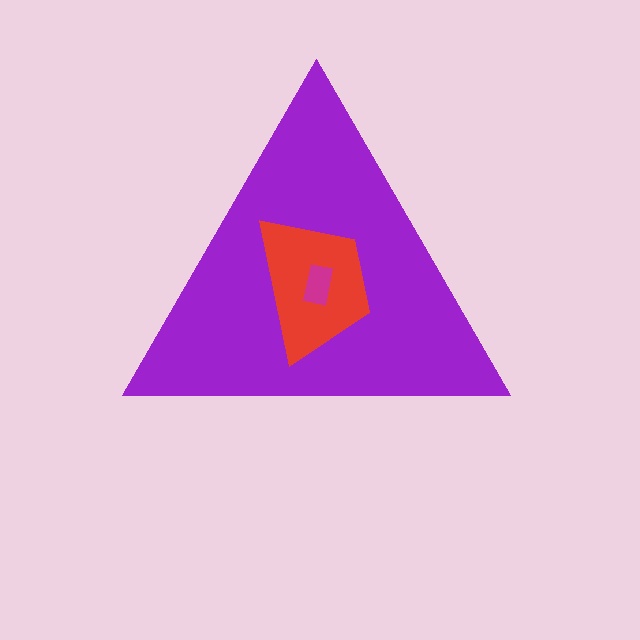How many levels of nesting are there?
3.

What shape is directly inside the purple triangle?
The red trapezoid.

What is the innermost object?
The magenta rectangle.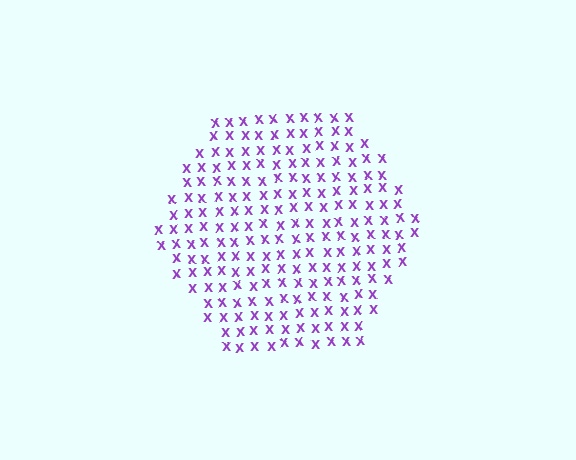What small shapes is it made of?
It is made of small letter X's.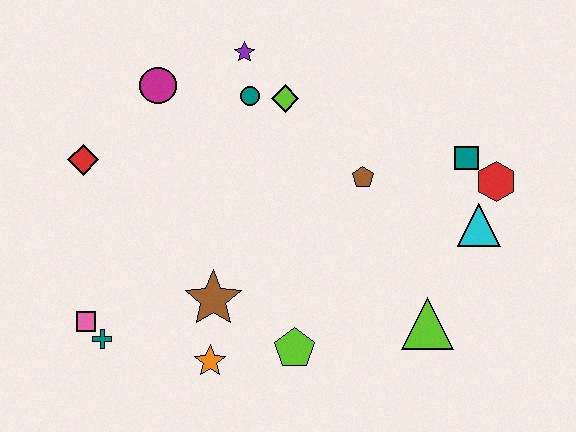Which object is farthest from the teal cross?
The red hexagon is farthest from the teal cross.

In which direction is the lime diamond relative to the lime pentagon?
The lime diamond is above the lime pentagon.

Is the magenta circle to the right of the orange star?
No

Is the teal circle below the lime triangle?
No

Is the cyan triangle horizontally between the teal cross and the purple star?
No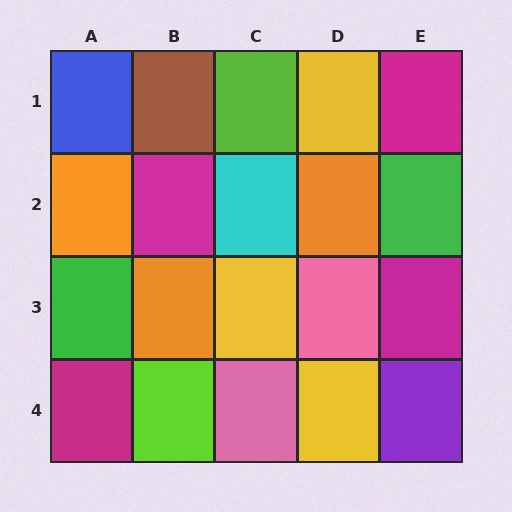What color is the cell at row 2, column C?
Cyan.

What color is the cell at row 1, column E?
Magenta.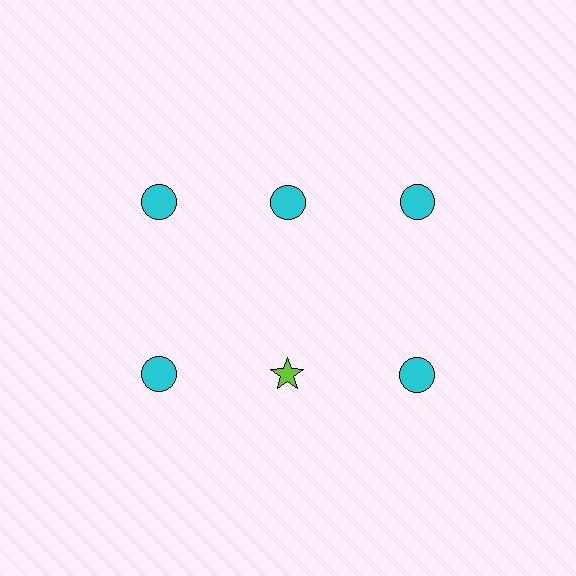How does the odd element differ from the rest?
It differs in both color (lime instead of cyan) and shape (star instead of circle).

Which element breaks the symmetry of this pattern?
The lime star in the second row, second from left column breaks the symmetry. All other shapes are cyan circles.